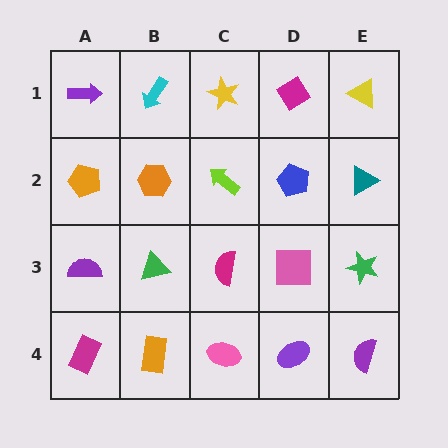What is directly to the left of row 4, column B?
A magenta rectangle.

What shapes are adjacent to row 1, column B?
An orange hexagon (row 2, column B), a purple arrow (row 1, column A), a yellow star (row 1, column C).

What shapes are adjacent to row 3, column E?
A teal triangle (row 2, column E), a purple semicircle (row 4, column E), a pink square (row 3, column D).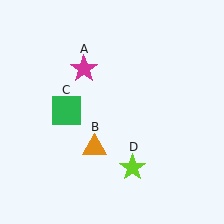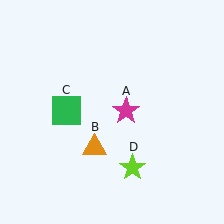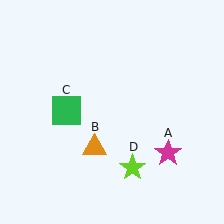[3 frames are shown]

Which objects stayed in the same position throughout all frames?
Orange triangle (object B) and green square (object C) and lime star (object D) remained stationary.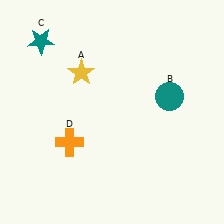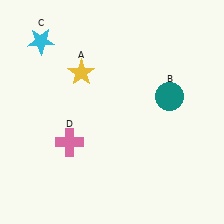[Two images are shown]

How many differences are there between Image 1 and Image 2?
There are 2 differences between the two images.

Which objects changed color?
C changed from teal to cyan. D changed from orange to pink.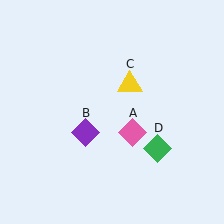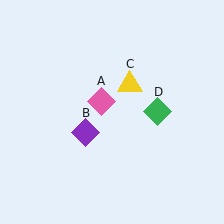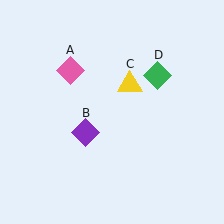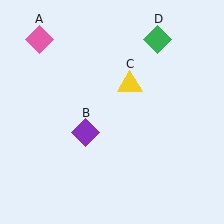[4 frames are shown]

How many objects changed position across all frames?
2 objects changed position: pink diamond (object A), green diamond (object D).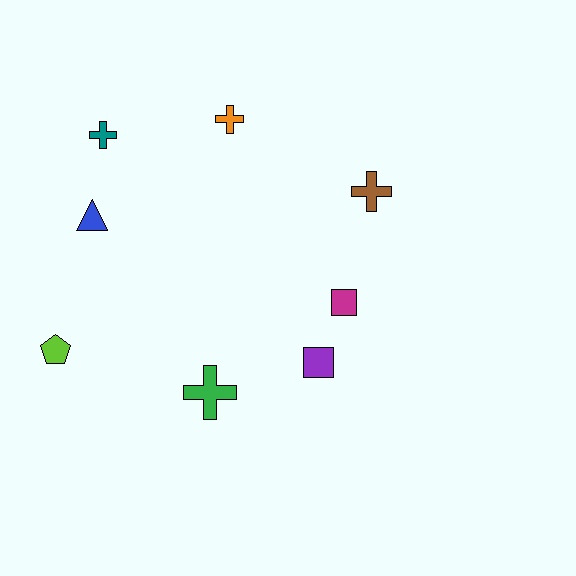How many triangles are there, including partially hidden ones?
There is 1 triangle.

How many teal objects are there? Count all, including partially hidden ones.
There is 1 teal object.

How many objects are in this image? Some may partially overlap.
There are 8 objects.